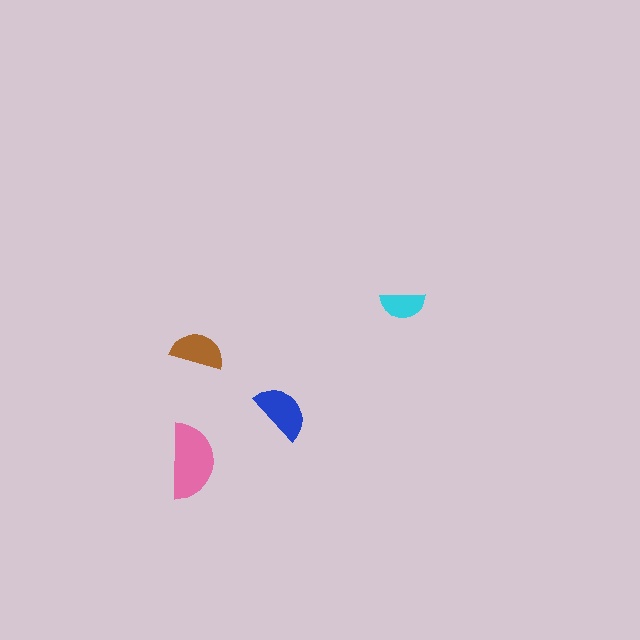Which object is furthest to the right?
The cyan semicircle is rightmost.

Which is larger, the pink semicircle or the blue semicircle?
The pink one.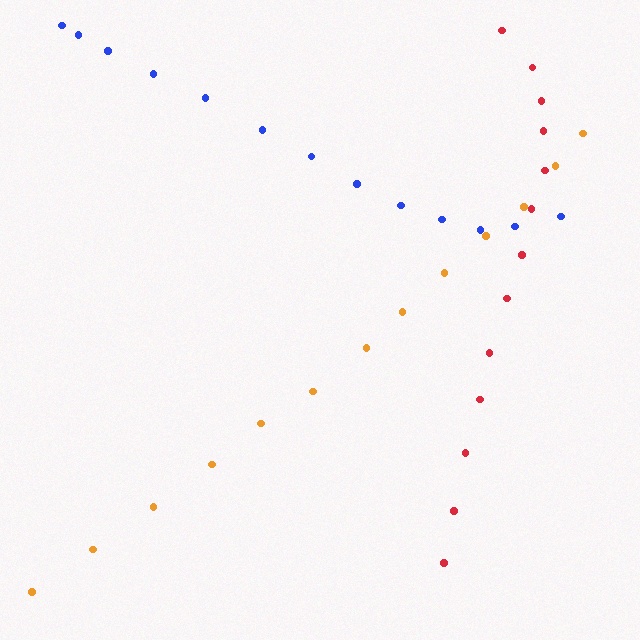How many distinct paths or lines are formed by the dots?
There are 3 distinct paths.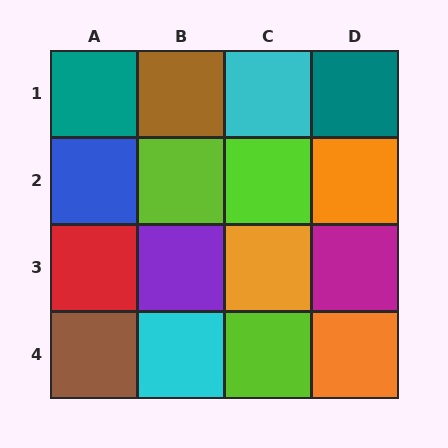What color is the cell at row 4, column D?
Orange.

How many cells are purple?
1 cell is purple.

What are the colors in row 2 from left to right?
Blue, lime, lime, orange.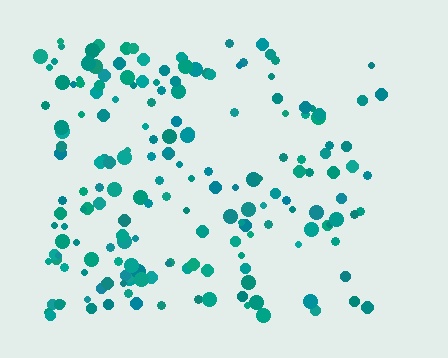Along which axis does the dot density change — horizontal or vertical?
Horizontal.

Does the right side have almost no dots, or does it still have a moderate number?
Still a moderate number, just noticeably fewer than the left.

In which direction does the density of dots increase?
From right to left, with the left side densest.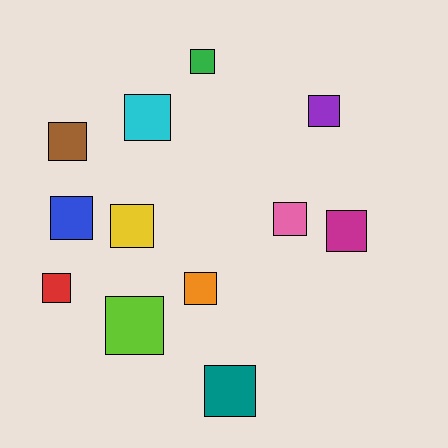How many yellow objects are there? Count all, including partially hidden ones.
There is 1 yellow object.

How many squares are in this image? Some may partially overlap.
There are 12 squares.